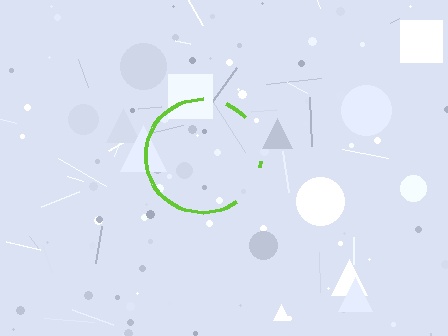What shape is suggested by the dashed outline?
The dashed outline suggests a circle.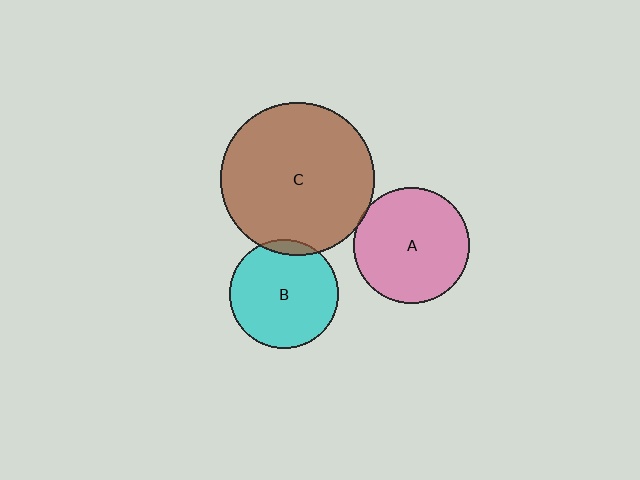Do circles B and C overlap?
Yes.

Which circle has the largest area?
Circle C (brown).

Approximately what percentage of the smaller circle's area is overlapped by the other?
Approximately 5%.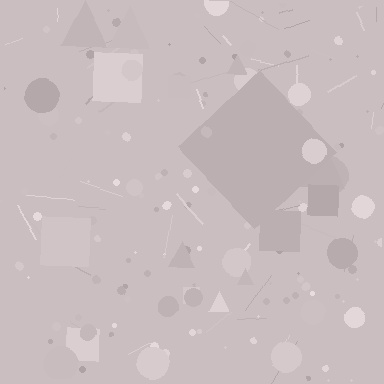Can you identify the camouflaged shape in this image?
The camouflaged shape is a diamond.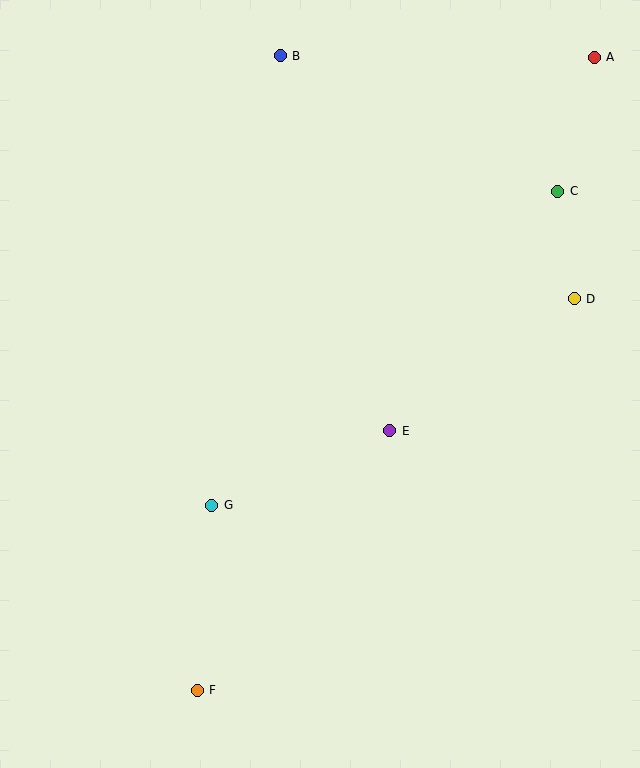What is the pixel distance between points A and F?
The distance between A and F is 747 pixels.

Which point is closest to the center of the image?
Point E at (390, 431) is closest to the center.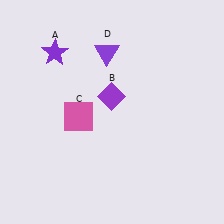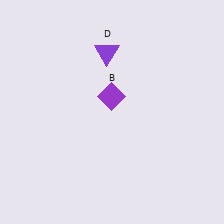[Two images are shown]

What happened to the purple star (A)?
The purple star (A) was removed in Image 2. It was in the top-left area of Image 1.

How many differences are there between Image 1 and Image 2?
There are 2 differences between the two images.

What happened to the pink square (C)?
The pink square (C) was removed in Image 2. It was in the bottom-left area of Image 1.